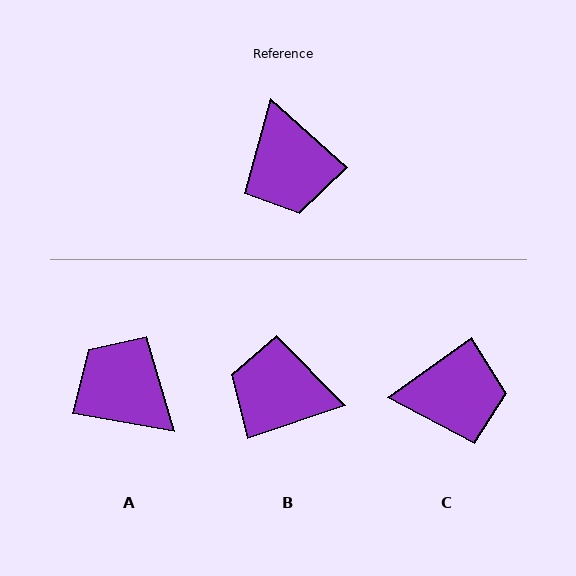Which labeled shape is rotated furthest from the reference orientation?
A, about 148 degrees away.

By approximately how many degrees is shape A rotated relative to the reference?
Approximately 148 degrees clockwise.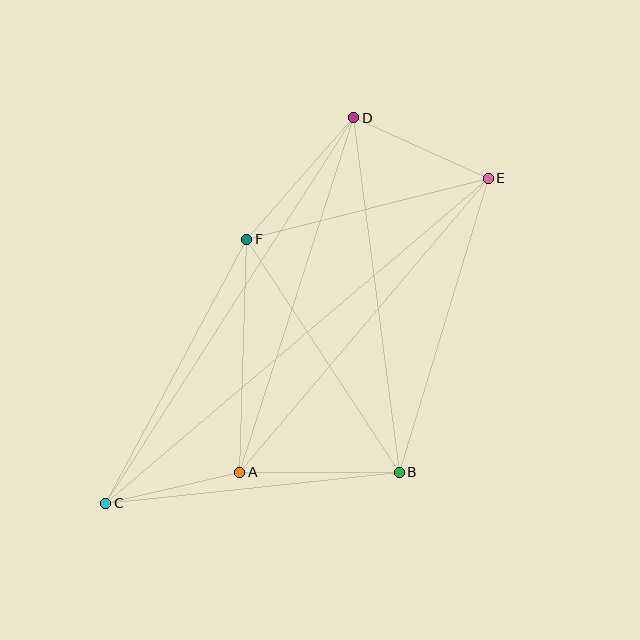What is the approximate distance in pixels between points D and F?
The distance between D and F is approximately 162 pixels.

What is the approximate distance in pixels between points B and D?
The distance between B and D is approximately 358 pixels.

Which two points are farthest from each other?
Points C and E are farthest from each other.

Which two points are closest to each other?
Points A and C are closest to each other.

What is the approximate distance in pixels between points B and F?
The distance between B and F is approximately 279 pixels.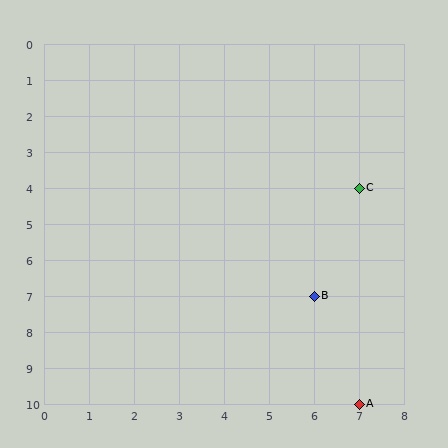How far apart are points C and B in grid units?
Points C and B are 1 column and 3 rows apart (about 3.2 grid units diagonally).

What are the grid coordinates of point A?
Point A is at grid coordinates (7, 10).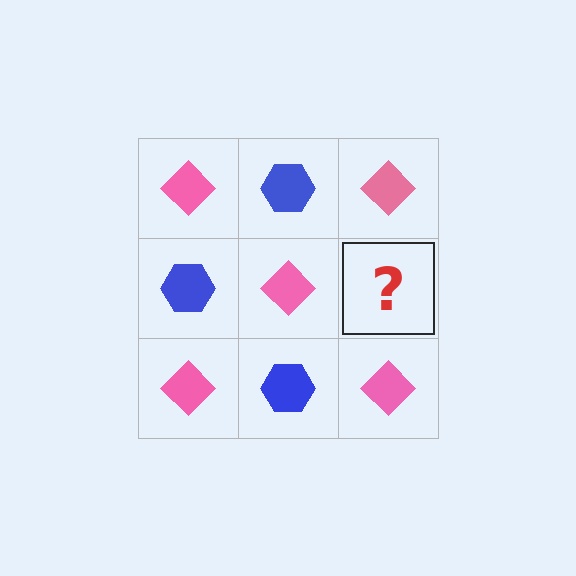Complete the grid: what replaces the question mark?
The question mark should be replaced with a blue hexagon.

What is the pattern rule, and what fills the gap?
The rule is that it alternates pink diamond and blue hexagon in a checkerboard pattern. The gap should be filled with a blue hexagon.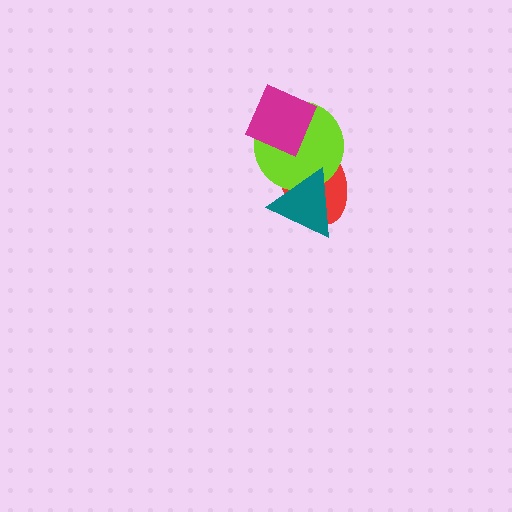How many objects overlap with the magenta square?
2 objects overlap with the magenta square.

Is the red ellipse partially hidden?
Yes, it is partially covered by another shape.